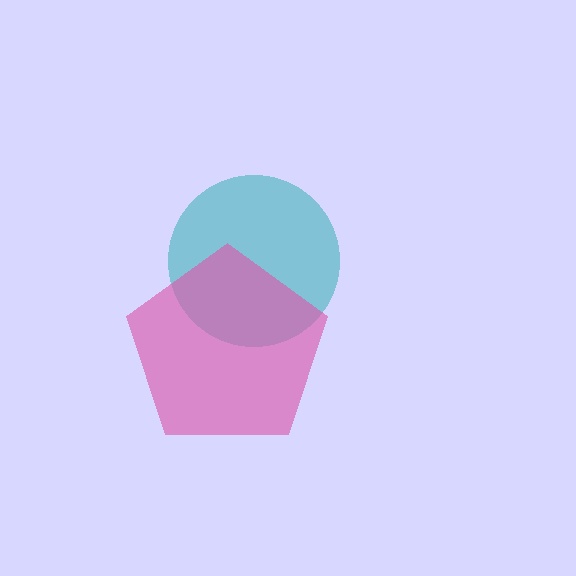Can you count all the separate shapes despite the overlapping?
Yes, there are 2 separate shapes.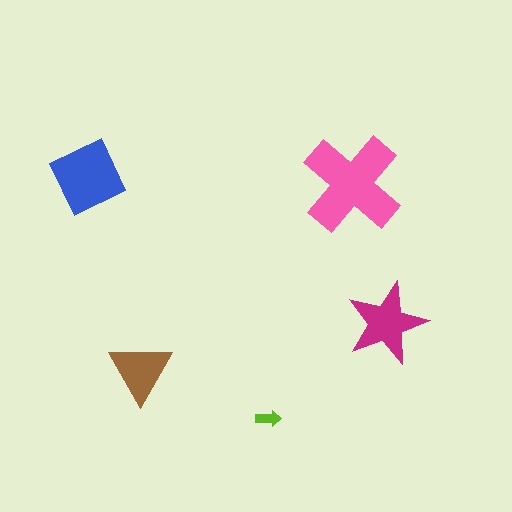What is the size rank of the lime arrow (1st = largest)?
5th.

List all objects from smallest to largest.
The lime arrow, the brown triangle, the magenta star, the blue square, the pink cross.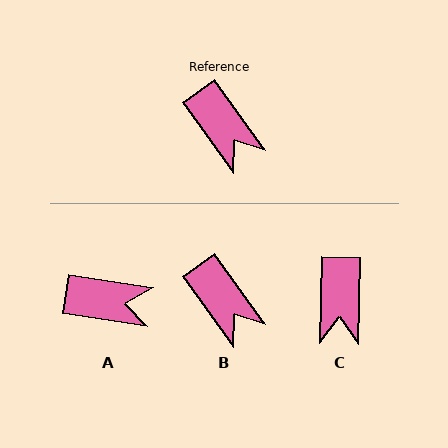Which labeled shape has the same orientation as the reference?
B.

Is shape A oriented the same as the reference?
No, it is off by about 46 degrees.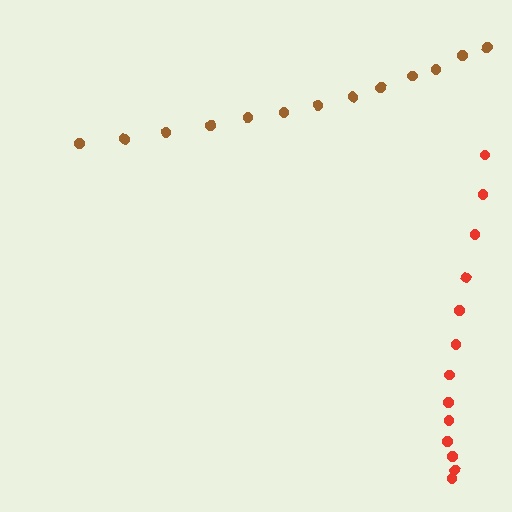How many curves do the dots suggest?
There are 2 distinct paths.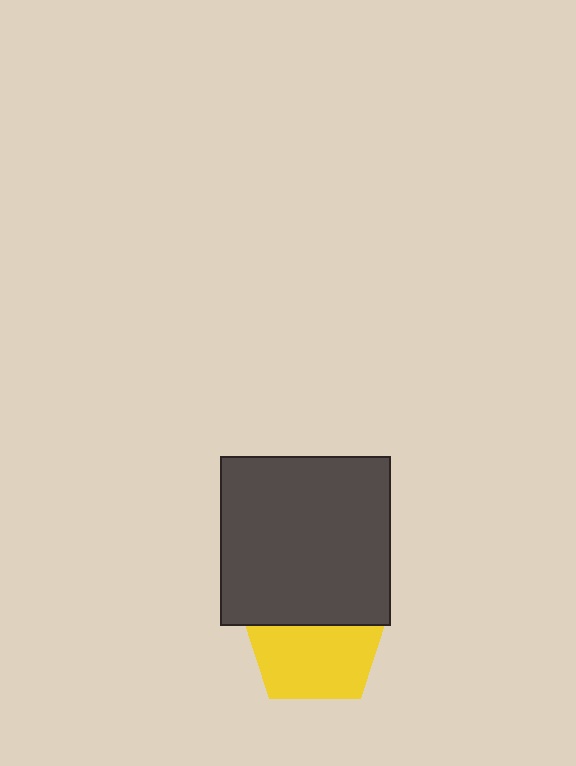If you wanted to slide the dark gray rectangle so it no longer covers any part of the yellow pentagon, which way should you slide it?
Slide it up — that is the most direct way to separate the two shapes.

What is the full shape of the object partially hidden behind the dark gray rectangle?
The partially hidden object is a yellow pentagon.